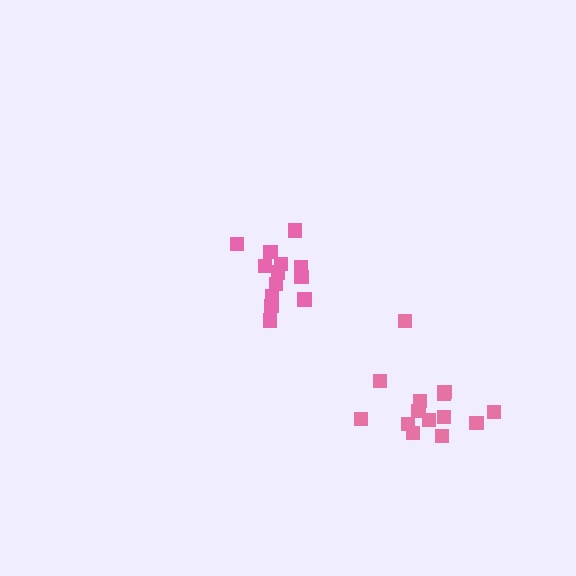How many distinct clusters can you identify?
There are 2 distinct clusters.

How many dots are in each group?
Group 1: 14 dots, Group 2: 15 dots (29 total).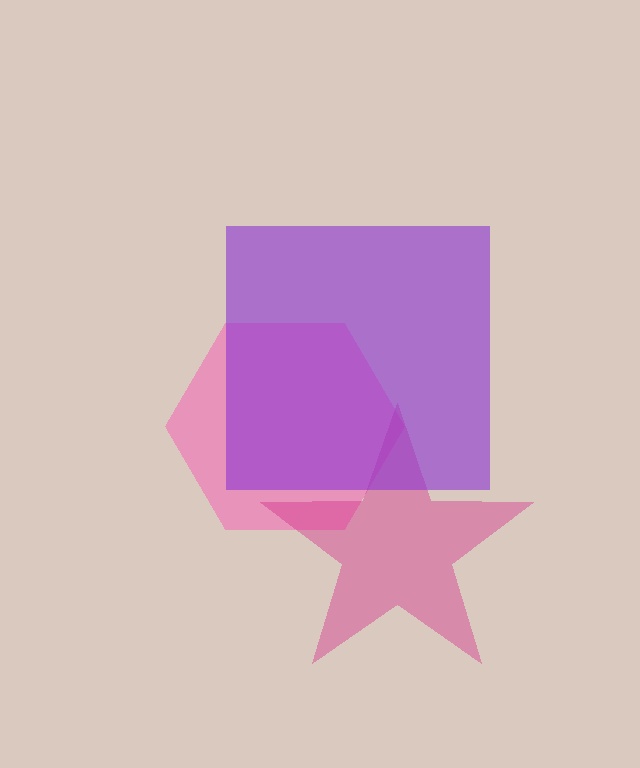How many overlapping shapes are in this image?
There are 3 overlapping shapes in the image.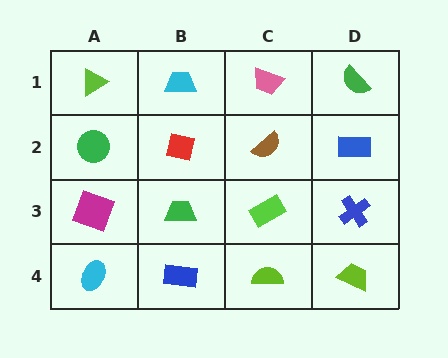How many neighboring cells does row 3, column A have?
3.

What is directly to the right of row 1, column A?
A cyan trapezoid.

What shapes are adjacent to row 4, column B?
A green trapezoid (row 3, column B), a cyan ellipse (row 4, column A), a lime semicircle (row 4, column C).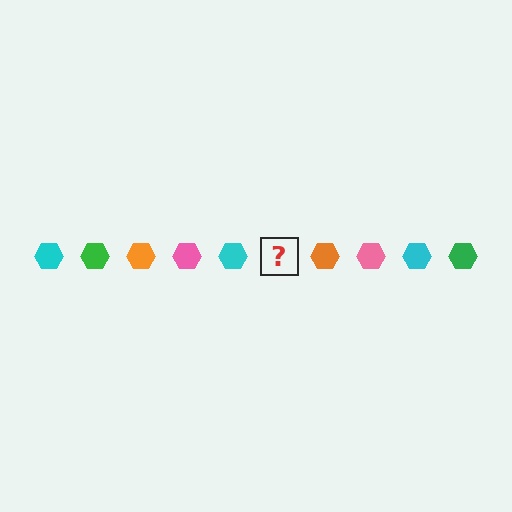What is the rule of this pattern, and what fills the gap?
The rule is that the pattern cycles through cyan, green, orange, pink hexagons. The gap should be filled with a green hexagon.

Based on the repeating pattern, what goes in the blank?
The blank should be a green hexagon.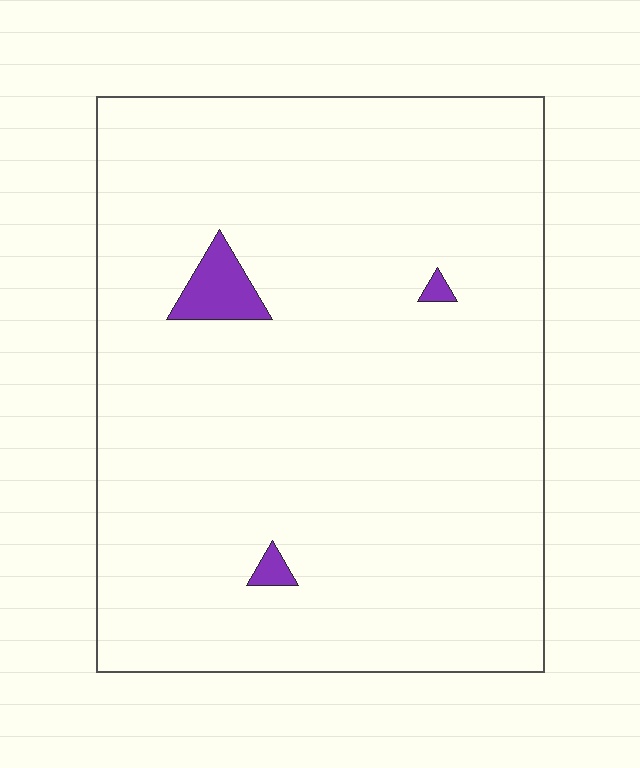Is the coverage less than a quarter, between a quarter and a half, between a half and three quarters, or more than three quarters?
Less than a quarter.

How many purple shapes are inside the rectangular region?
3.